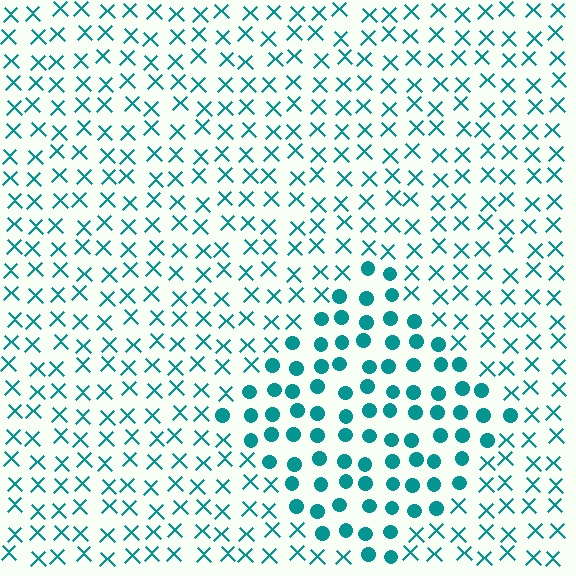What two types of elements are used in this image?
The image uses circles inside the diamond region and X marks outside it.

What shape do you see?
I see a diamond.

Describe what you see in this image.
The image is filled with small teal elements arranged in a uniform grid. A diamond-shaped region contains circles, while the surrounding area contains X marks. The boundary is defined purely by the change in element shape.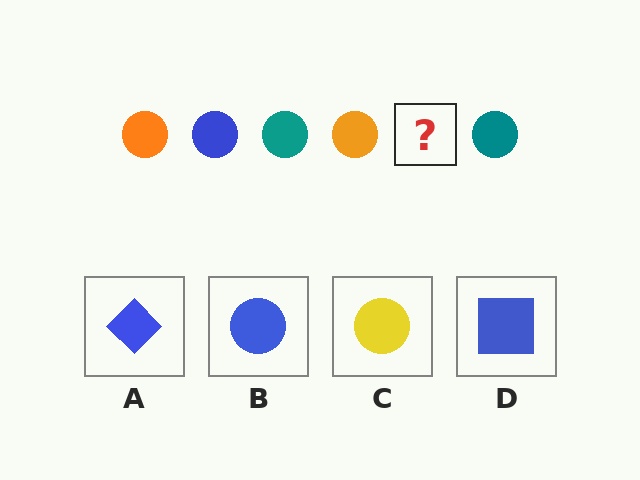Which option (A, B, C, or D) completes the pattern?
B.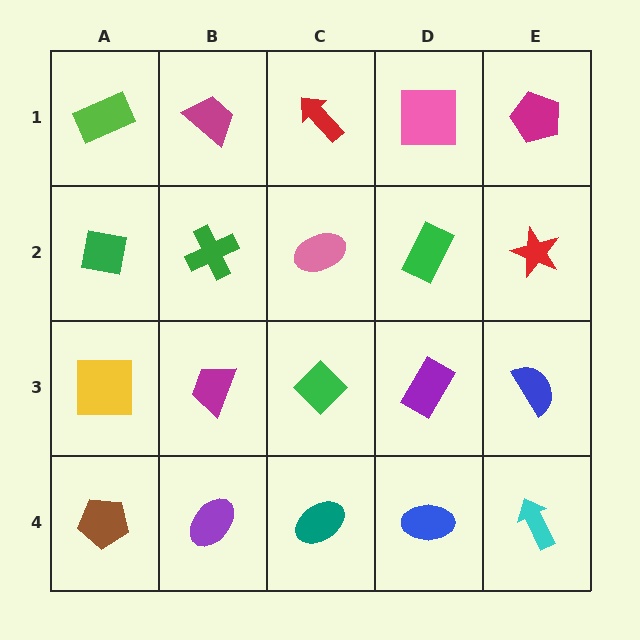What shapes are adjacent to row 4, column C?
A green diamond (row 3, column C), a purple ellipse (row 4, column B), a blue ellipse (row 4, column D).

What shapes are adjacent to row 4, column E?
A blue semicircle (row 3, column E), a blue ellipse (row 4, column D).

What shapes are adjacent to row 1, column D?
A green rectangle (row 2, column D), a red arrow (row 1, column C), a magenta pentagon (row 1, column E).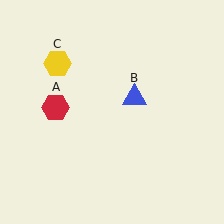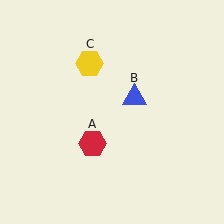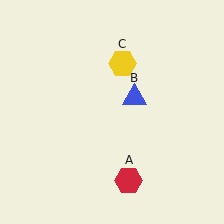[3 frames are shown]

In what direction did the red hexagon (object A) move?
The red hexagon (object A) moved down and to the right.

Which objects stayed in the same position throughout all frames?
Blue triangle (object B) remained stationary.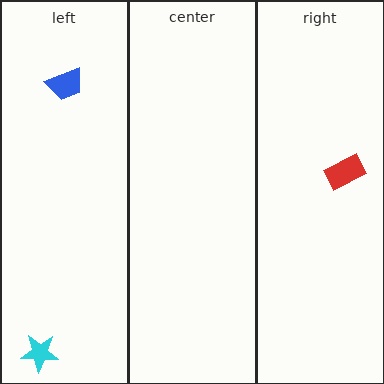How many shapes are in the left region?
2.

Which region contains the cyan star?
The left region.